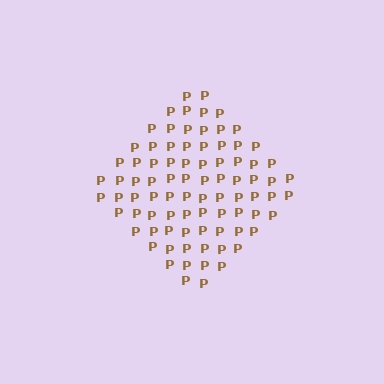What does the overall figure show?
The overall figure shows a diamond.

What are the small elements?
The small elements are letter P's.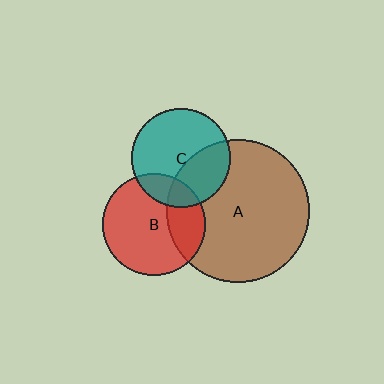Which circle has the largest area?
Circle A (brown).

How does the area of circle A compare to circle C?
Approximately 2.1 times.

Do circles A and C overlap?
Yes.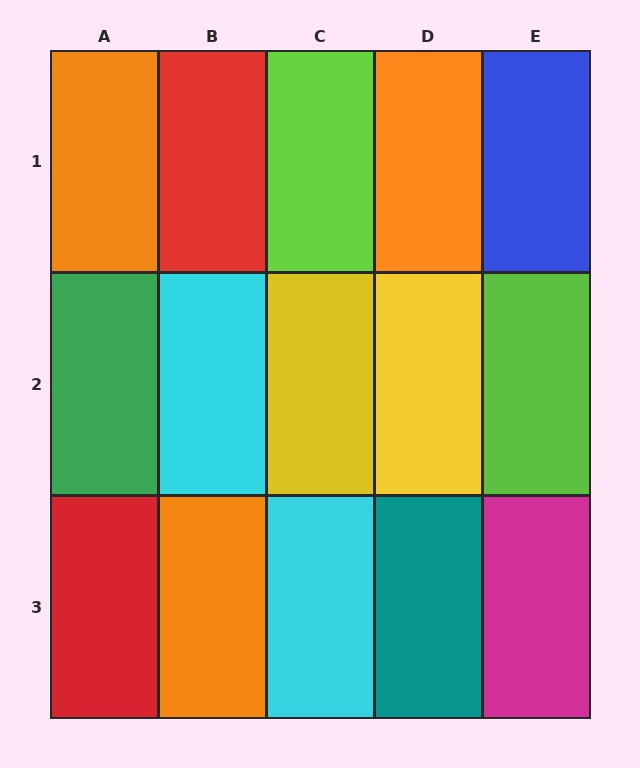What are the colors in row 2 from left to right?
Green, cyan, yellow, yellow, lime.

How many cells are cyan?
2 cells are cyan.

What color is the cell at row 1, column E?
Blue.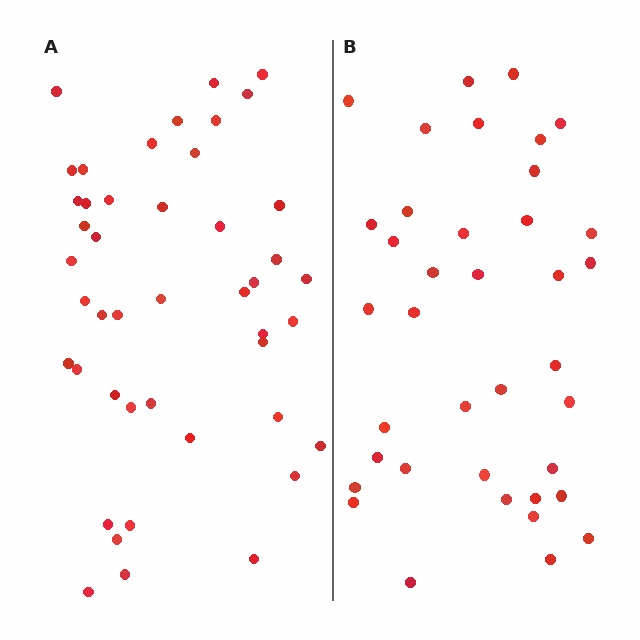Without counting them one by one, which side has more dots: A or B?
Region A (the left region) has more dots.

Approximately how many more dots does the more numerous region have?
Region A has roughly 8 or so more dots than region B.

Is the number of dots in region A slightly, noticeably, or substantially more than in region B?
Region A has only slightly more — the two regions are fairly close. The ratio is roughly 1.2 to 1.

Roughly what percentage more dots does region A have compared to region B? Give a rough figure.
About 20% more.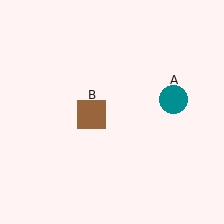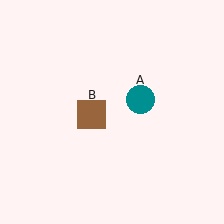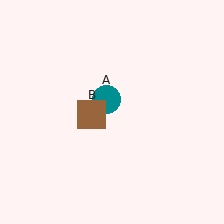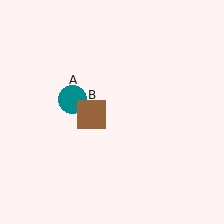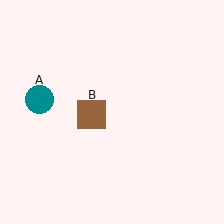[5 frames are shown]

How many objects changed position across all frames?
1 object changed position: teal circle (object A).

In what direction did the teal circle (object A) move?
The teal circle (object A) moved left.